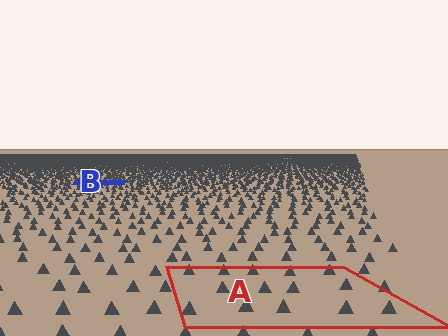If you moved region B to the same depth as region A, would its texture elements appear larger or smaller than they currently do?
They would appear larger. At a closer depth, the same texture elements are projected at a bigger on-screen size.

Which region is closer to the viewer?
Region A is closer. The texture elements there are larger and more spread out.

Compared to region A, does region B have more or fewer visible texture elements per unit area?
Region B has more texture elements per unit area — they are packed more densely because it is farther away.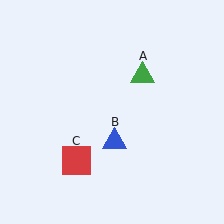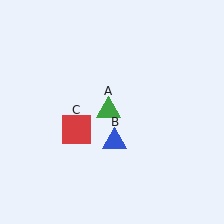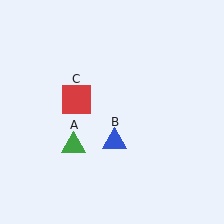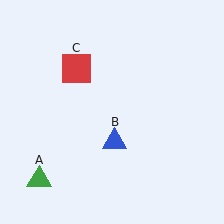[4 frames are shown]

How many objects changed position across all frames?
2 objects changed position: green triangle (object A), red square (object C).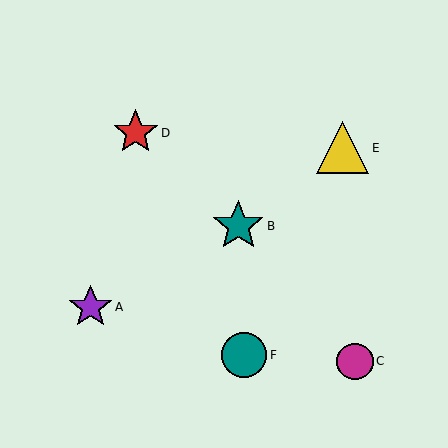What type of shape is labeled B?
Shape B is a teal star.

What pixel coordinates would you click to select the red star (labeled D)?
Click at (136, 133) to select the red star D.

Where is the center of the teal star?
The center of the teal star is at (238, 226).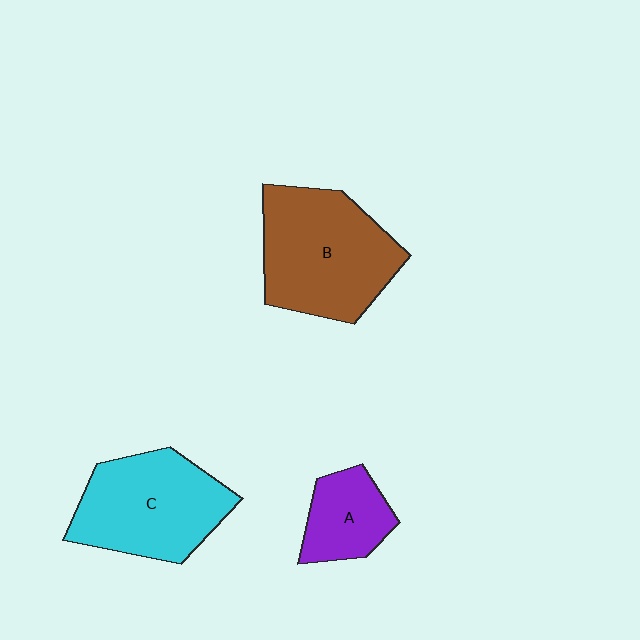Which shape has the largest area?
Shape B (brown).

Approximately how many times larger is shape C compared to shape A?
Approximately 2.0 times.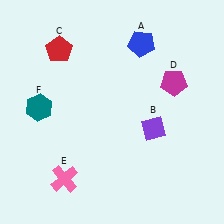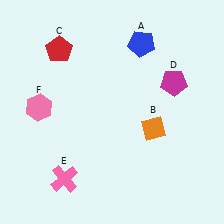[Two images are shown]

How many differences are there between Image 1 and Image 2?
There are 2 differences between the two images.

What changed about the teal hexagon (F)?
In Image 1, F is teal. In Image 2, it changed to pink.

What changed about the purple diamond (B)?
In Image 1, B is purple. In Image 2, it changed to orange.